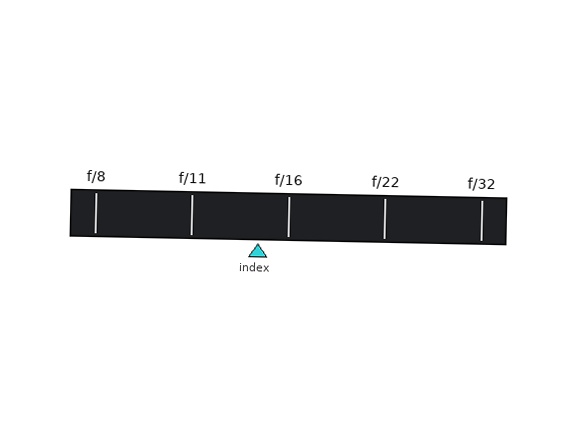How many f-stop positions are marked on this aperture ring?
There are 5 f-stop positions marked.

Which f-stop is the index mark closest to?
The index mark is closest to f/16.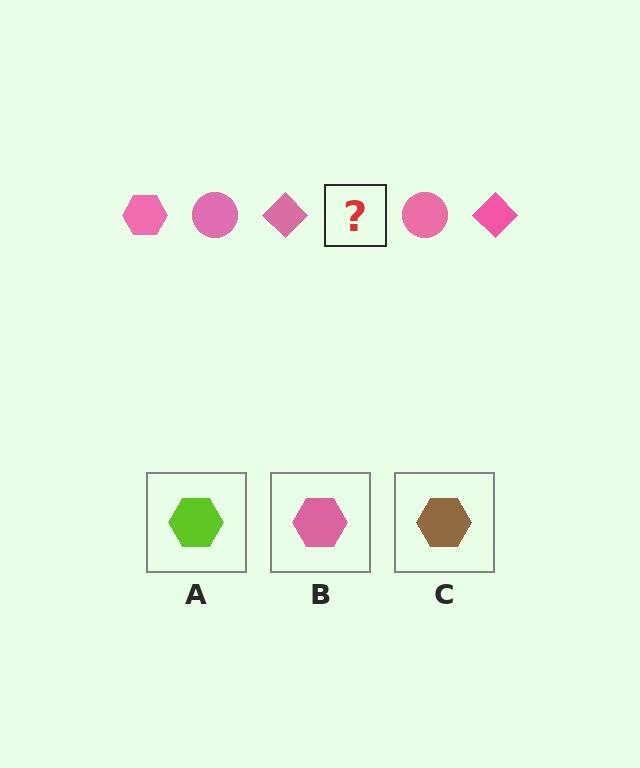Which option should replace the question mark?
Option B.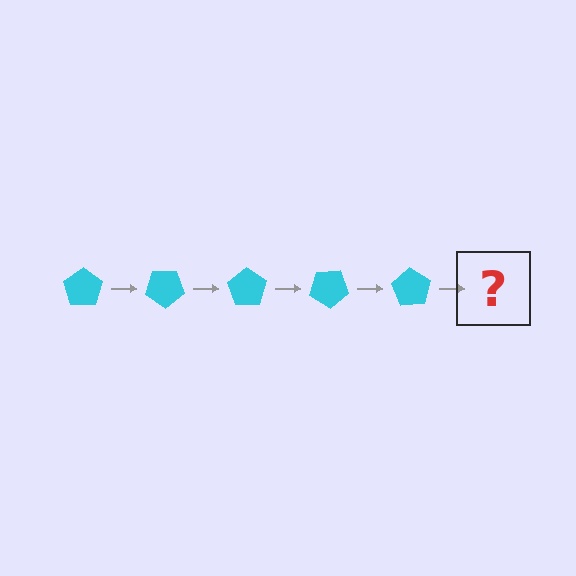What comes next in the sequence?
The next element should be a cyan pentagon rotated 175 degrees.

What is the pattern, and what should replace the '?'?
The pattern is that the pentagon rotates 35 degrees each step. The '?' should be a cyan pentagon rotated 175 degrees.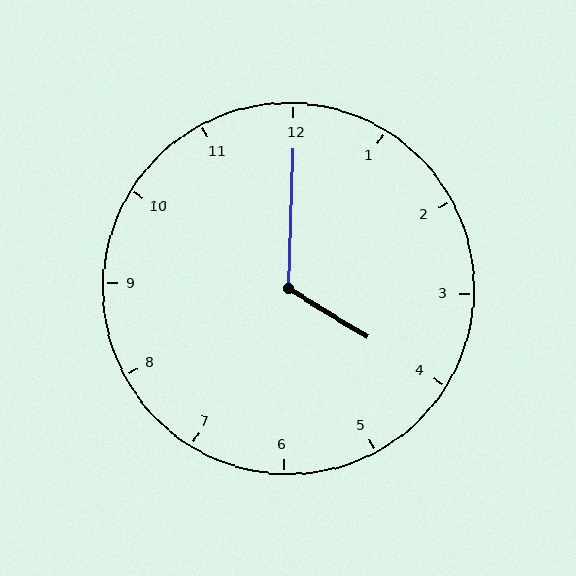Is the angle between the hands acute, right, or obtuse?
It is obtuse.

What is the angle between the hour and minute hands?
Approximately 120 degrees.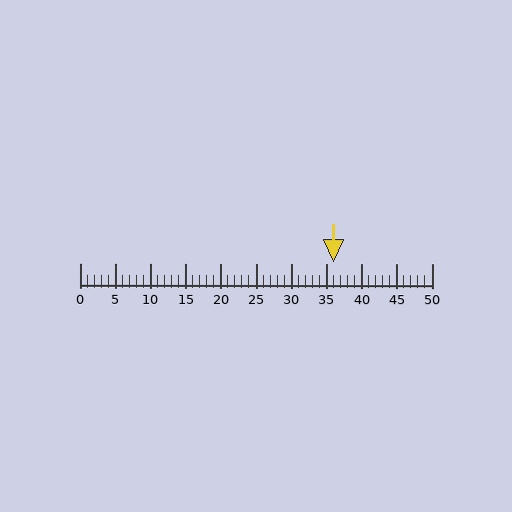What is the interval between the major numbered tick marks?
The major tick marks are spaced 5 units apart.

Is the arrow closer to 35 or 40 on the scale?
The arrow is closer to 35.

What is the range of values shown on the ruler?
The ruler shows values from 0 to 50.